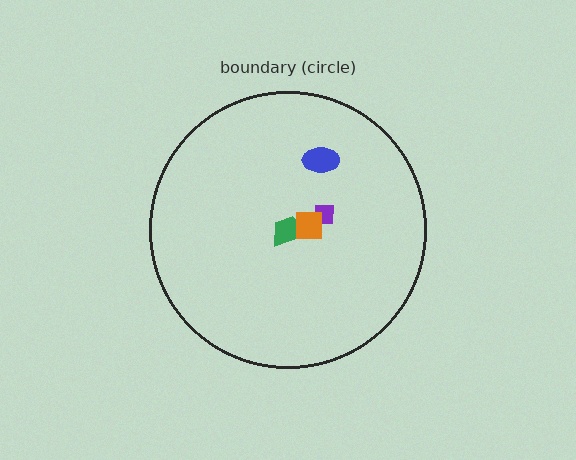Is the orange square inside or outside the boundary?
Inside.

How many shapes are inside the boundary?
4 inside, 0 outside.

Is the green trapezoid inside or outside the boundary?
Inside.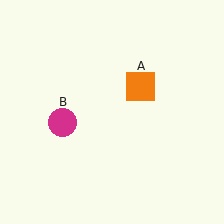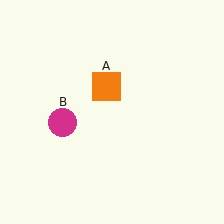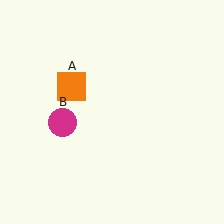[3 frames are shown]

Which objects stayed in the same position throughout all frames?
Magenta circle (object B) remained stationary.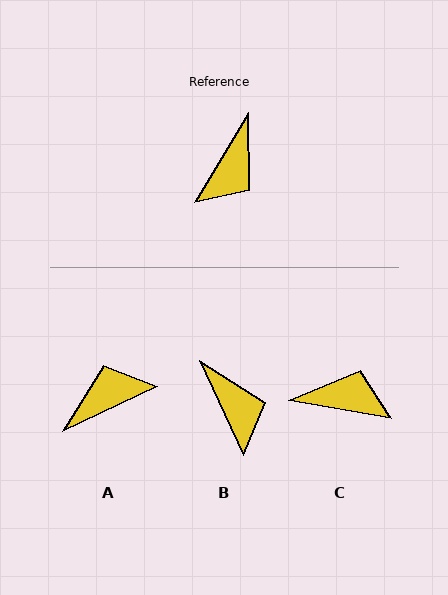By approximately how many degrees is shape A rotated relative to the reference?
Approximately 147 degrees counter-clockwise.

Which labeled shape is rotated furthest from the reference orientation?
A, about 147 degrees away.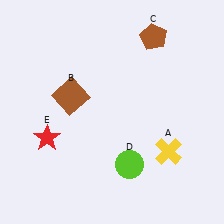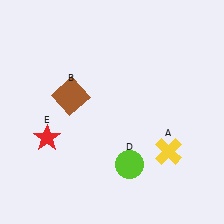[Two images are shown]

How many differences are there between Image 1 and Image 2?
There is 1 difference between the two images.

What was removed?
The brown pentagon (C) was removed in Image 2.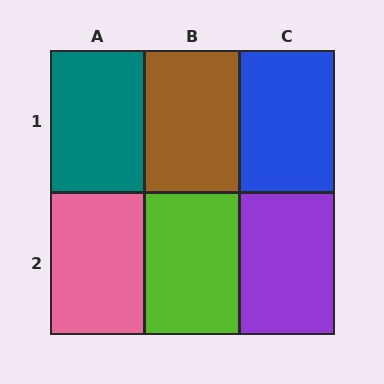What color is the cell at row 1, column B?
Brown.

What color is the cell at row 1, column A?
Teal.